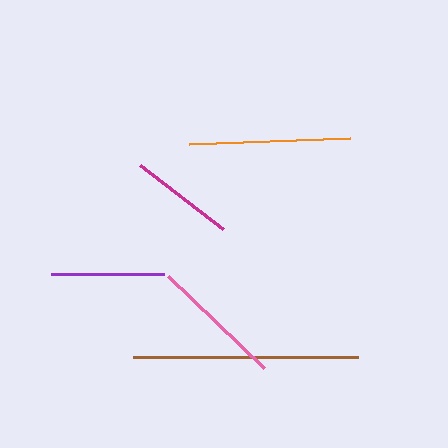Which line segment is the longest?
The brown line is the longest at approximately 225 pixels.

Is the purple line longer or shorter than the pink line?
The pink line is longer than the purple line.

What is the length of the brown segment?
The brown segment is approximately 225 pixels long.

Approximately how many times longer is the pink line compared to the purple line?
The pink line is approximately 1.2 times the length of the purple line.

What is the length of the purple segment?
The purple segment is approximately 114 pixels long.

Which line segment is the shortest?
The magenta line is the shortest at approximately 105 pixels.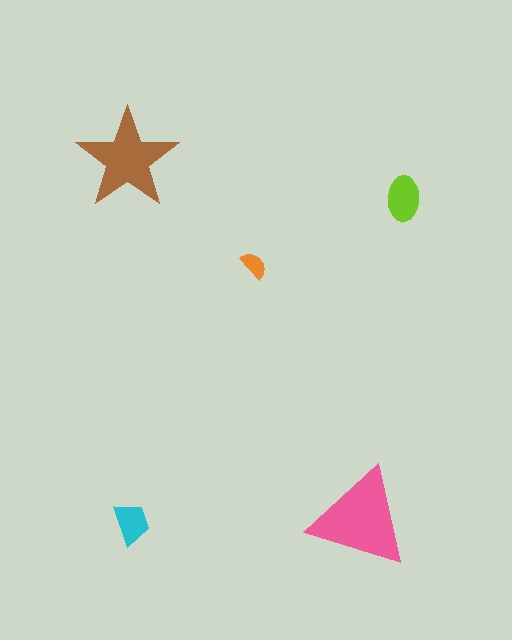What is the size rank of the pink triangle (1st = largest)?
1st.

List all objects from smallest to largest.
The orange semicircle, the cyan trapezoid, the lime ellipse, the brown star, the pink triangle.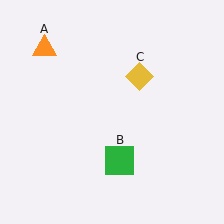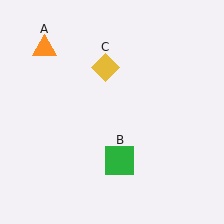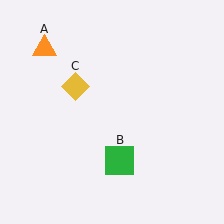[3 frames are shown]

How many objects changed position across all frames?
1 object changed position: yellow diamond (object C).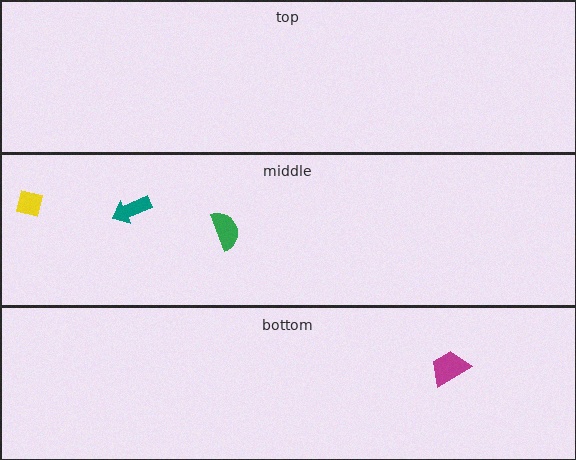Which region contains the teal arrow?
The middle region.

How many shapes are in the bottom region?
1.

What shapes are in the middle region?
The yellow square, the green semicircle, the teal arrow.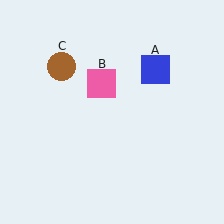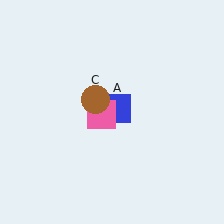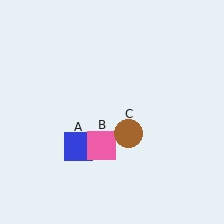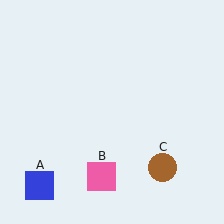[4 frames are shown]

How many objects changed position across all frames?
3 objects changed position: blue square (object A), pink square (object B), brown circle (object C).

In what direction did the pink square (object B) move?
The pink square (object B) moved down.